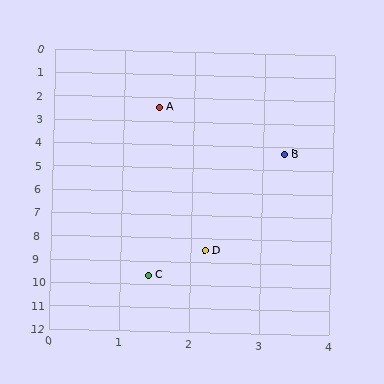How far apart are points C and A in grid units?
Points C and A are about 7.2 grid units apart.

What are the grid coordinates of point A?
Point A is at approximately (1.5, 2.4).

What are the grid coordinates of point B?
Point B is at approximately (3.3, 4.3).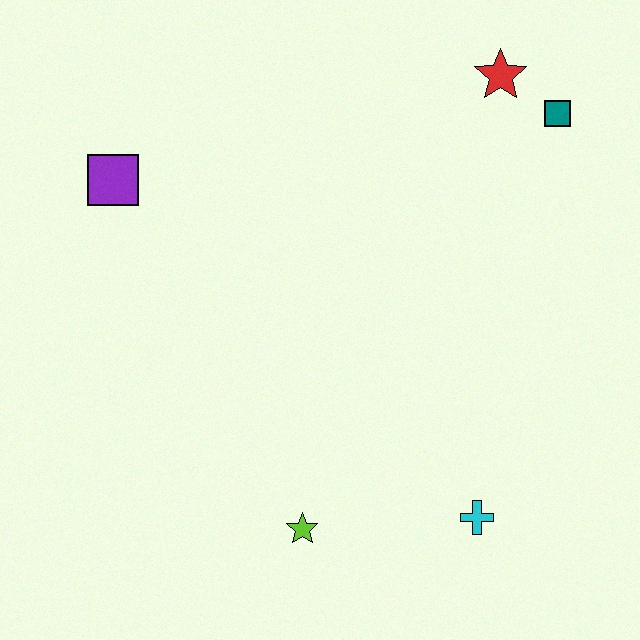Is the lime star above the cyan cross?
No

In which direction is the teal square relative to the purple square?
The teal square is to the right of the purple square.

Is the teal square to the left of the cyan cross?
No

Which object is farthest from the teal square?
The lime star is farthest from the teal square.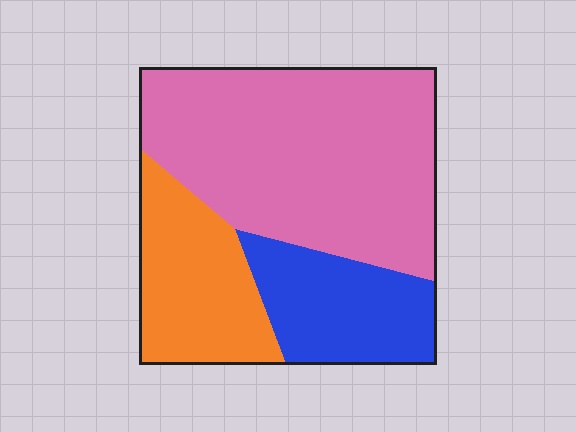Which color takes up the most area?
Pink, at roughly 55%.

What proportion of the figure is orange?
Orange takes up between a sixth and a third of the figure.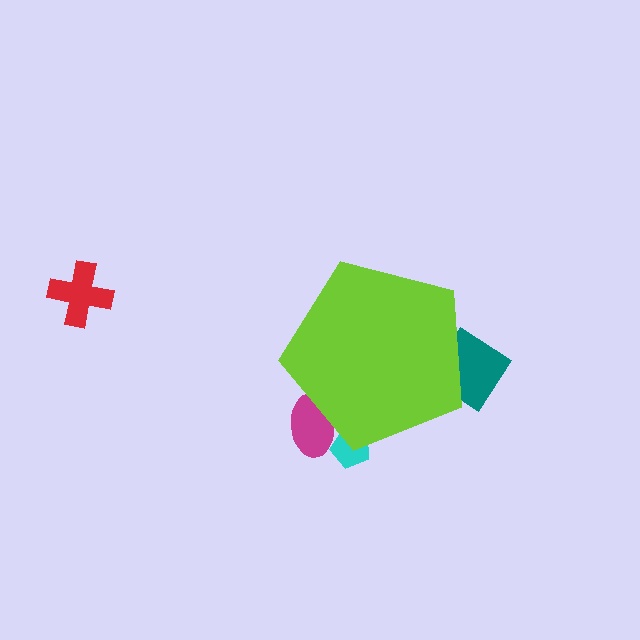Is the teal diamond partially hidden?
Yes, the teal diamond is partially hidden behind the lime pentagon.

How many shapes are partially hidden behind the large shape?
3 shapes are partially hidden.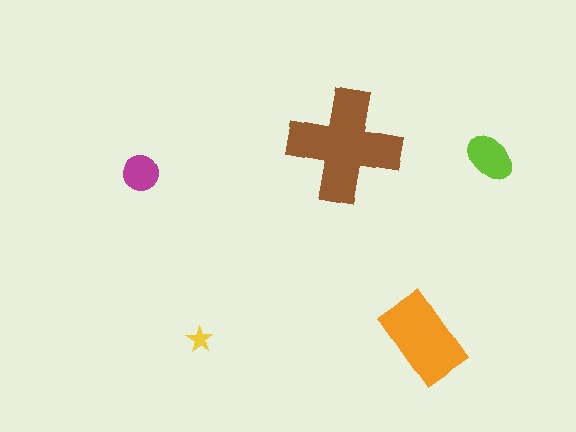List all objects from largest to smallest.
The brown cross, the orange rectangle, the lime ellipse, the magenta circle, the yellow star.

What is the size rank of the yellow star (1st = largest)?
5th.